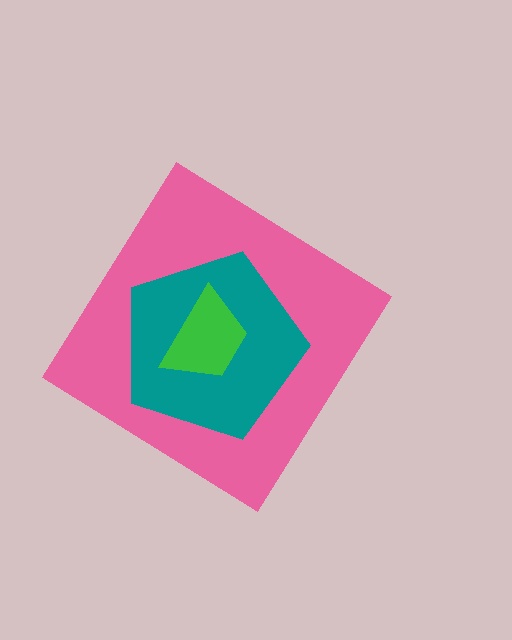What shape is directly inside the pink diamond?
The teal pentagon.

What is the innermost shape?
The green trapezoid.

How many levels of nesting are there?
3.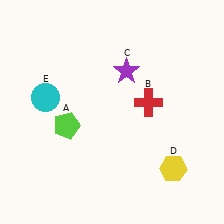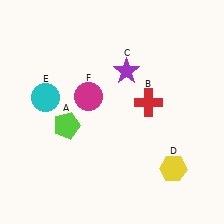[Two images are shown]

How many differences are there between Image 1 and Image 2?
There is 1 difference between the two images.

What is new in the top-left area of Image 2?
A magenta circle (F) was added in the top-left area of Image 2.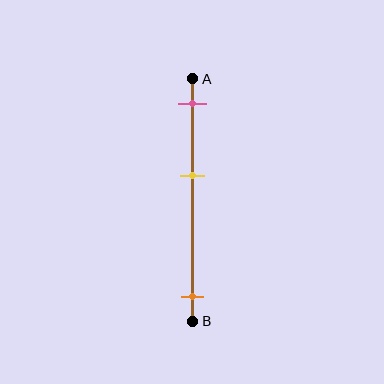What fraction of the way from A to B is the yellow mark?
The yellow mark is approximately 40% (0.4) of the way from A to B.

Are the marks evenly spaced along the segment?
No, the marks are not evenly spaced.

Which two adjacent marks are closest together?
The pink and yellow marks are the closest adjacent pair.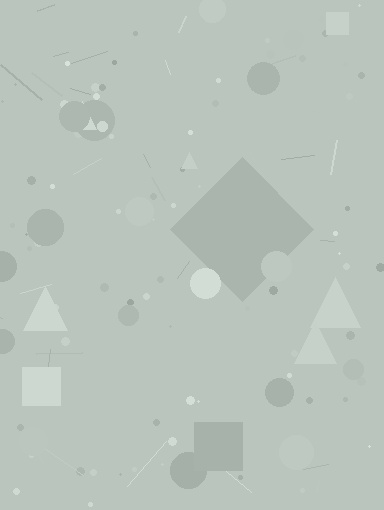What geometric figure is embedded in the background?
A diamond is embedded in the background.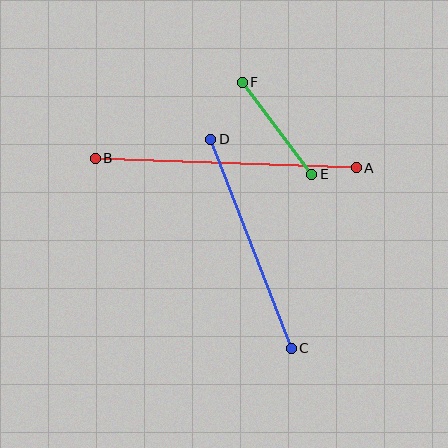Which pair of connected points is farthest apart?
Points A and B are farthest apart.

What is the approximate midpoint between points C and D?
The midpoint is at approximately (251, 244) pixels.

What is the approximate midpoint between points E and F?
The midpoint is at approximately (277, 128) pixels.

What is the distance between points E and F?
The distance is approximately 115 pixels.